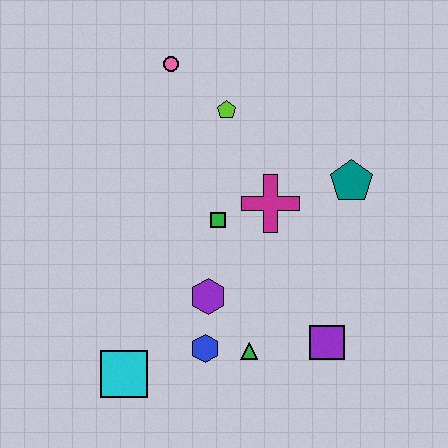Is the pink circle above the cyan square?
Yes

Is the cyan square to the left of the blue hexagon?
Yes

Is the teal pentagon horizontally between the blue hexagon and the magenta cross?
No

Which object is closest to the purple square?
The green triangle is closest to the purple square.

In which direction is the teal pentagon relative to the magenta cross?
The teal pentagon is to the right of the magenta cross.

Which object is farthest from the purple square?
The pink circle is farthest from the purple square.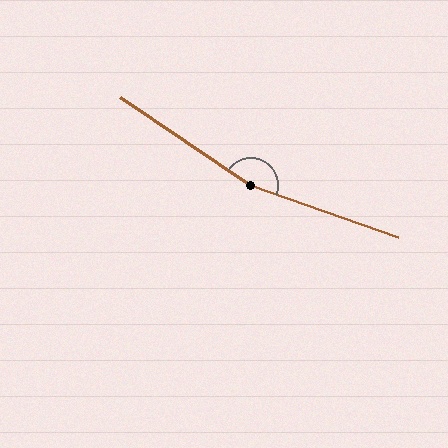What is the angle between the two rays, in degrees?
Approximately 166 degrees.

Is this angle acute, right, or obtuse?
It is obtuse.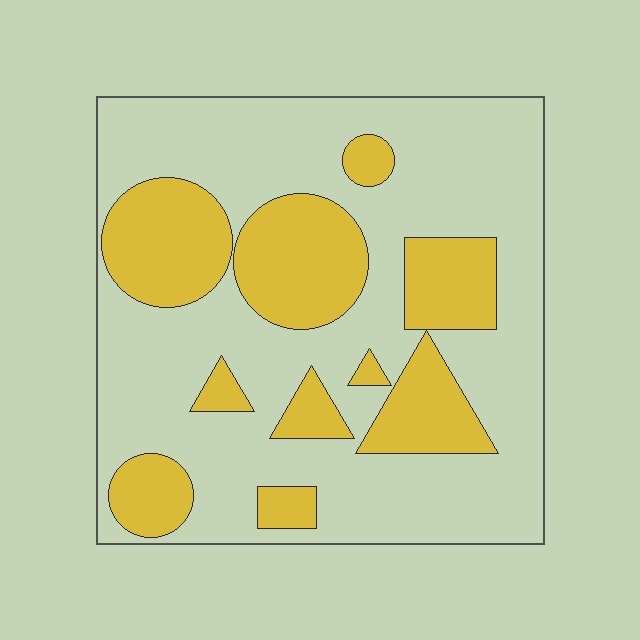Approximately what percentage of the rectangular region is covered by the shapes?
Approximately 30%.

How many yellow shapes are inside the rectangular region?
10.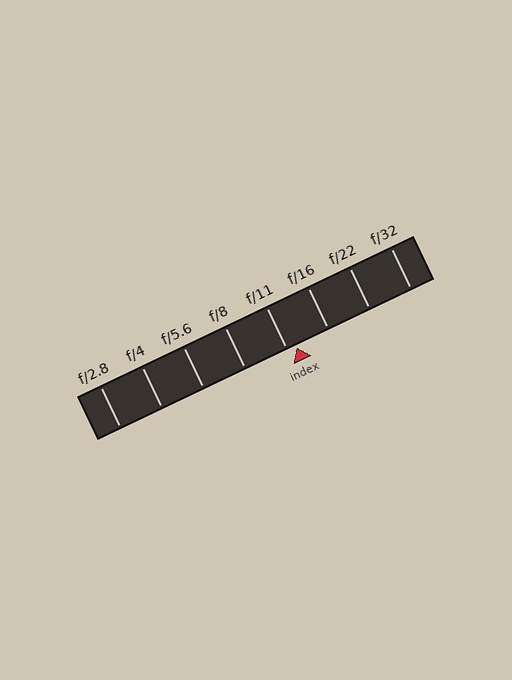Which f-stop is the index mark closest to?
The index mark is closest to f/11.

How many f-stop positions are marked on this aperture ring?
There are 8 f-stop positions marked.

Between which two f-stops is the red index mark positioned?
The index mark is between f/11 and f/16.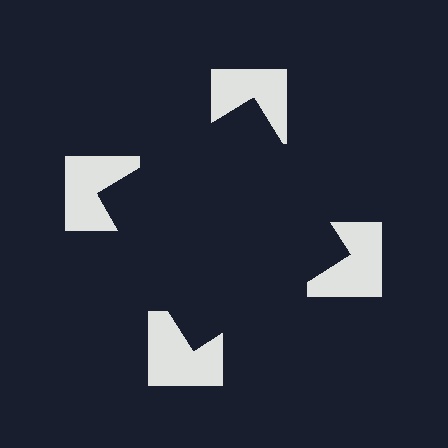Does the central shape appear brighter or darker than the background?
It typically appears slightly darker than the background, even though no actual brightness change is drawn.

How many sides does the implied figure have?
4 sides.